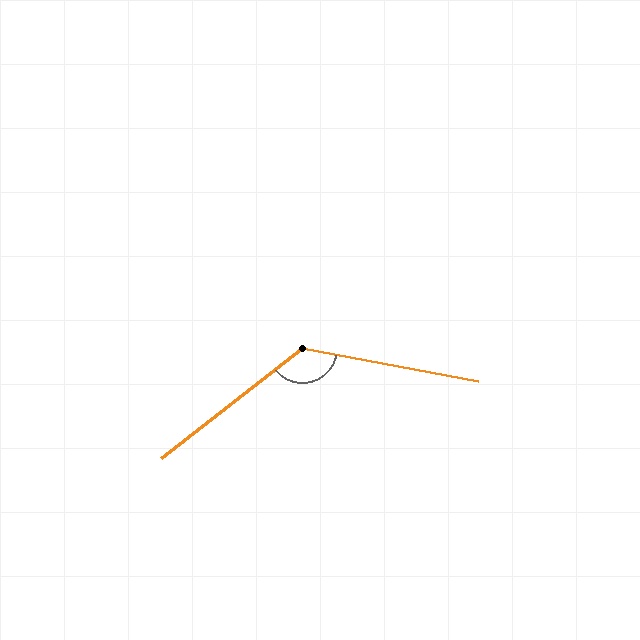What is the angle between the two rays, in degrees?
Approximately 131 degrees.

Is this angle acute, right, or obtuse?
It is obtuse.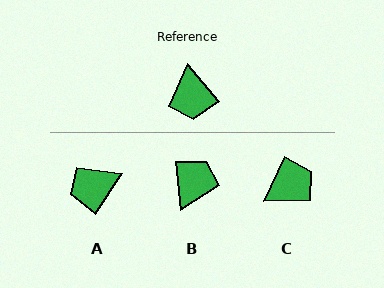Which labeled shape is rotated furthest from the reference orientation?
B, about 145 degrees away.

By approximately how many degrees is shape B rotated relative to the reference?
Approximately 145 degrees counter-clockwise.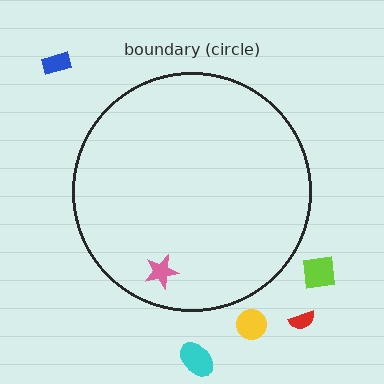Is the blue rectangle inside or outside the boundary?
Outside.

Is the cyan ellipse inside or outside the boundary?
Outside.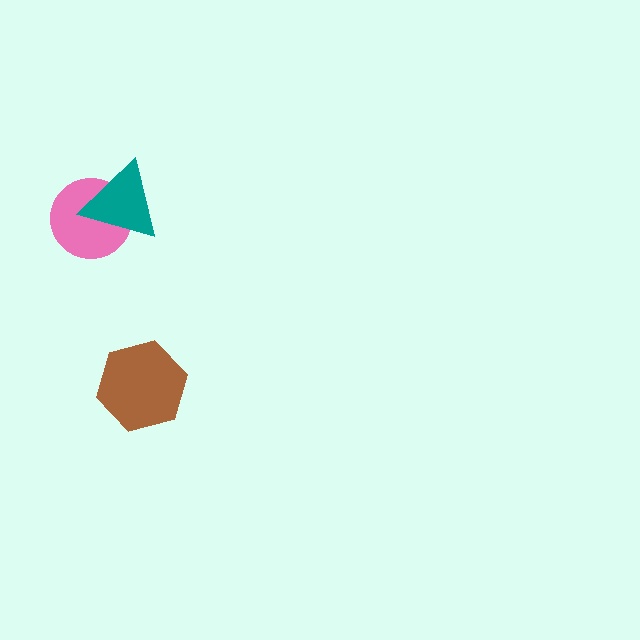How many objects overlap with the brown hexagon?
0 objects overlap with the brown hexagon.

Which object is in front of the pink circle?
The teal triangle is in front of the pink circle.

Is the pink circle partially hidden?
Yes, it is partially covered by another shape.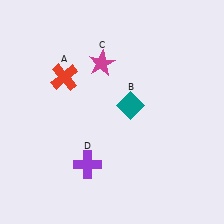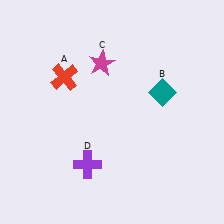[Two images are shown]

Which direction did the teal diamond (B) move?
The teal diamond (B) moved right.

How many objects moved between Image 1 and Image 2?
1 object moved between the two images.